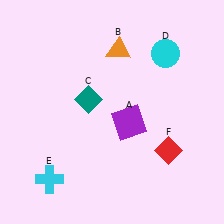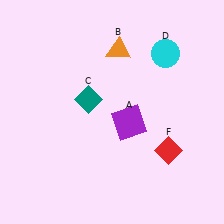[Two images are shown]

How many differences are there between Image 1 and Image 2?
There is 1 difference between the two images.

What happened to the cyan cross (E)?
The cyan cross (E) was removed in Image 2. It was in the bottom-left area of Image 1.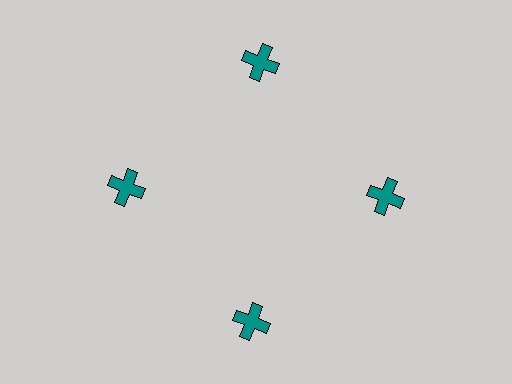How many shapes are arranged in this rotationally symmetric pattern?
There are 4 shapes, arranged in 4 groups of 1.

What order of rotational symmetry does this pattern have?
This pattern has 4-fold rotational symmetry.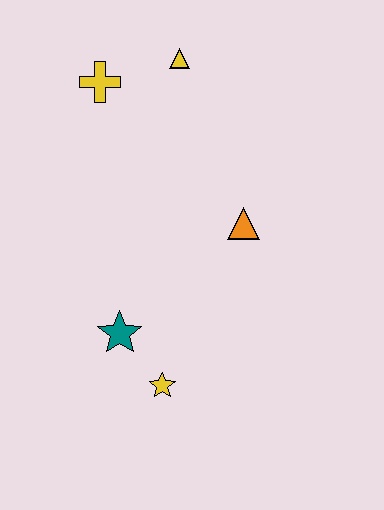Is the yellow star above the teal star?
No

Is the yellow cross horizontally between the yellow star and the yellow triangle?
No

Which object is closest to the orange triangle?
The teal star is closest to the orange triangle.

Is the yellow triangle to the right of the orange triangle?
No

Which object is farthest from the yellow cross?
The yellow star is farthest from the yellow cross.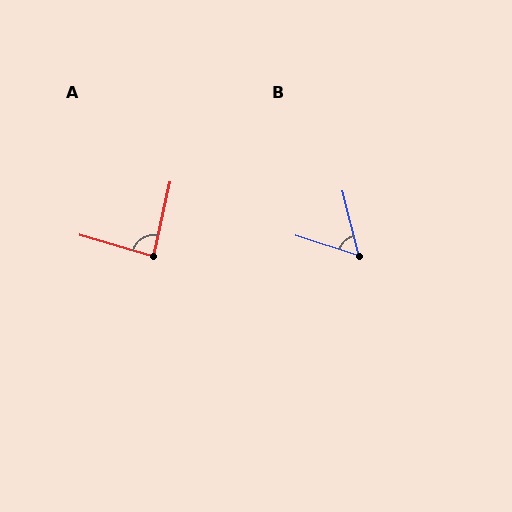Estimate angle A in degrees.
Approximately 86 degrees.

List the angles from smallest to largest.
B (58°), A (86°).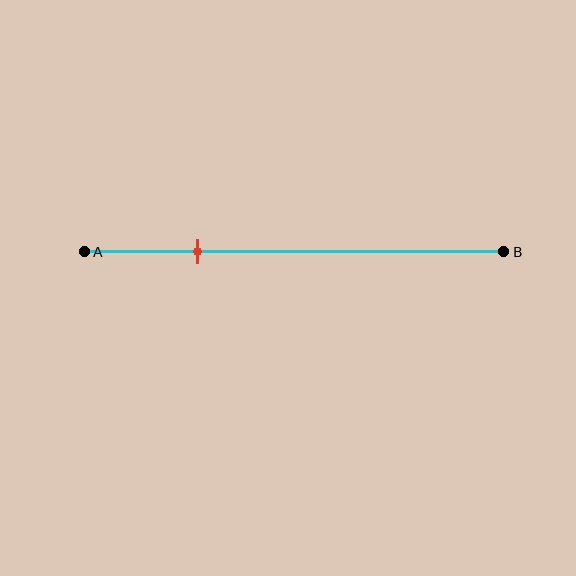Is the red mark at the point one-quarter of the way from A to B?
Yes, the mark is approximately at the one-quarter point.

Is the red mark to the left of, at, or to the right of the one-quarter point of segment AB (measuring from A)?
The red mark is approximately at the one-quarter point of segment AB.